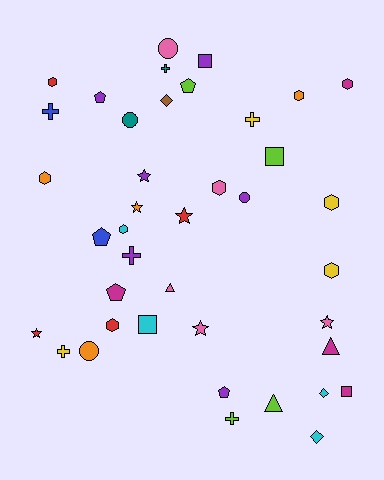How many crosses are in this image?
There are 6 crosses.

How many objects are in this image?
There are 40 objects.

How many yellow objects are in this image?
There are 4 yellow objects.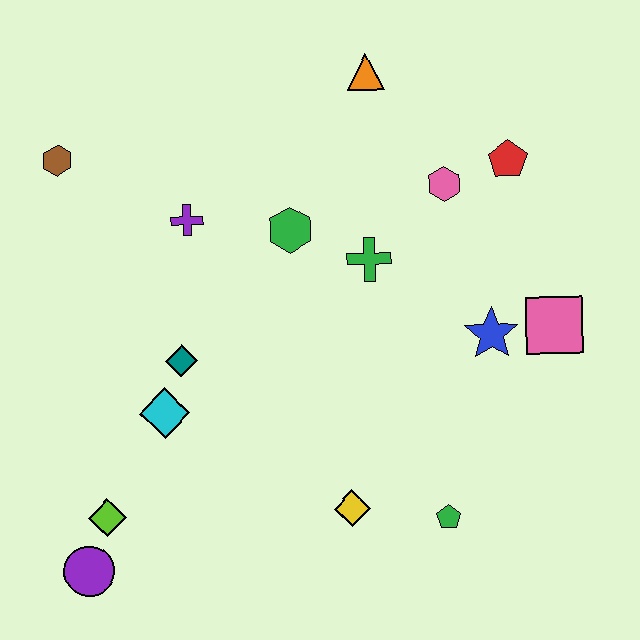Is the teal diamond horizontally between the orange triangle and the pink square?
No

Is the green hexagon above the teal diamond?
Yes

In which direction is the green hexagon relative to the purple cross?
The green hexagon is to the right of the purple cross.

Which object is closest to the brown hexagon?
The purple cross is closest to the brown hexagon.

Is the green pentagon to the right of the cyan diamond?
Yes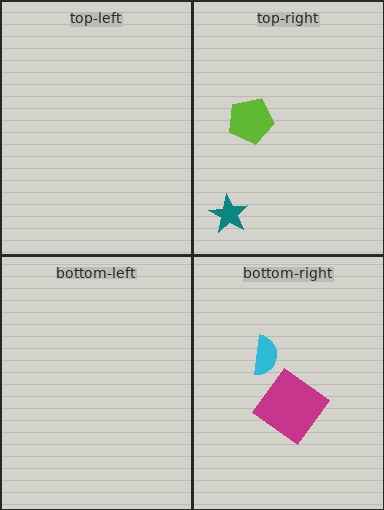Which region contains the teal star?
The top-right region.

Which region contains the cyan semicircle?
The bottom-right region.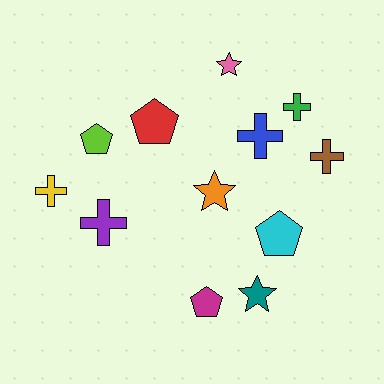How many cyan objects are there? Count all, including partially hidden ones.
There is 1 cyan object.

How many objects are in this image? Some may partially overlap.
There are 12 objects.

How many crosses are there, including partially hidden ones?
There are 5 crosses.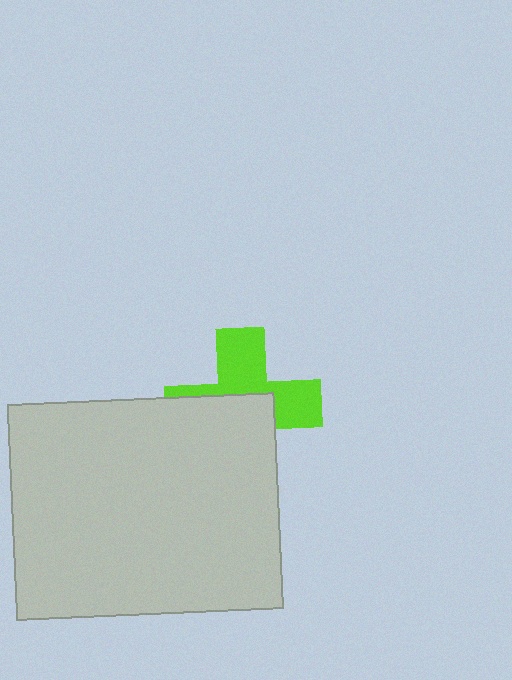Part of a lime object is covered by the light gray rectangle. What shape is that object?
It is a cross.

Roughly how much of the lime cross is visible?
About half of it is visible (roughly 48%).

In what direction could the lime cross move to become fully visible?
The lime cross could move up. That would shift it out from behind the light gray rectangle entirely.